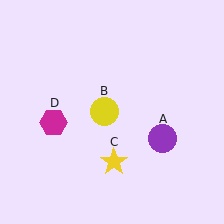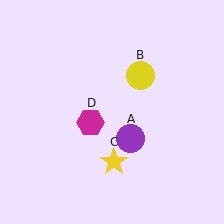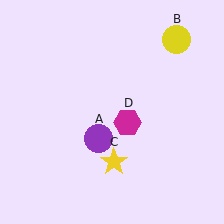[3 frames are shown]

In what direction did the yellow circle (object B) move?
The yellow circle (object B) moved up and to the right.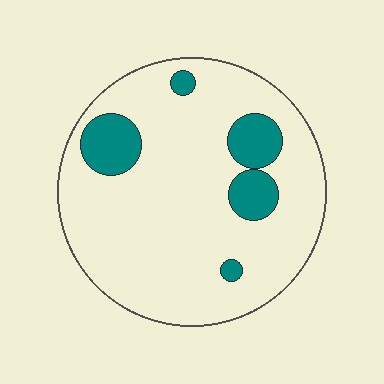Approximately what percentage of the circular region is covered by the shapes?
Approximately 15%.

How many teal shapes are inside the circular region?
5.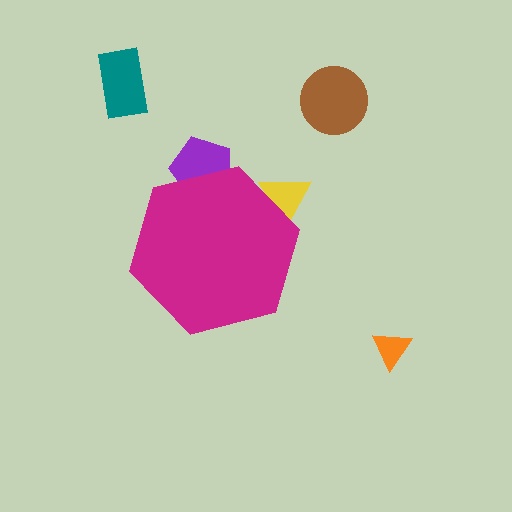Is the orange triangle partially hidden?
No, the orange triangle is fully visible.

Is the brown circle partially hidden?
No, the brown circle is fully visible.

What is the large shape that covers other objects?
A magenta hexagon.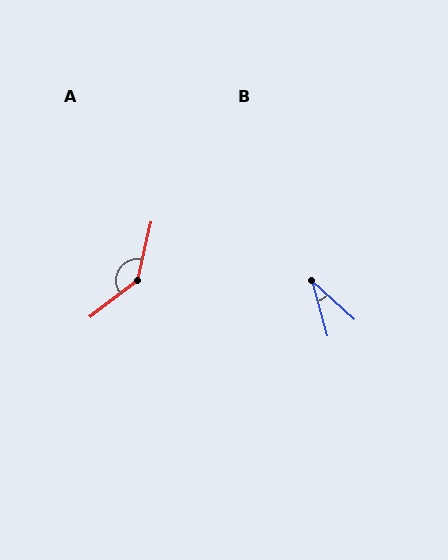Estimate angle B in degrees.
Approximately 33 degrees.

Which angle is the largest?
A, at approximately 141 degrees.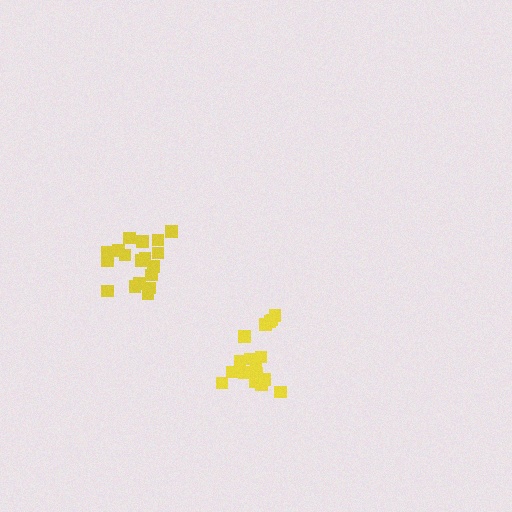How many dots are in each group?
Group 1: 18 dots, Group 2: 17 dots (35 total).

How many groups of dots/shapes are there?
There are 2 groups.